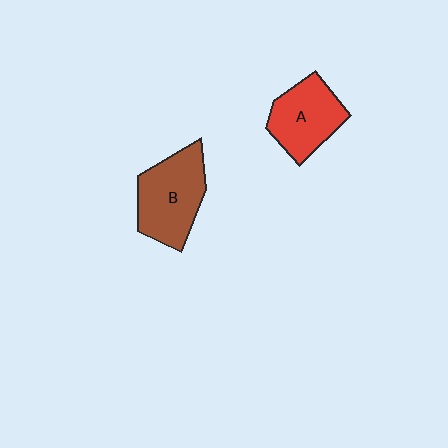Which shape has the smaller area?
Shape A (red).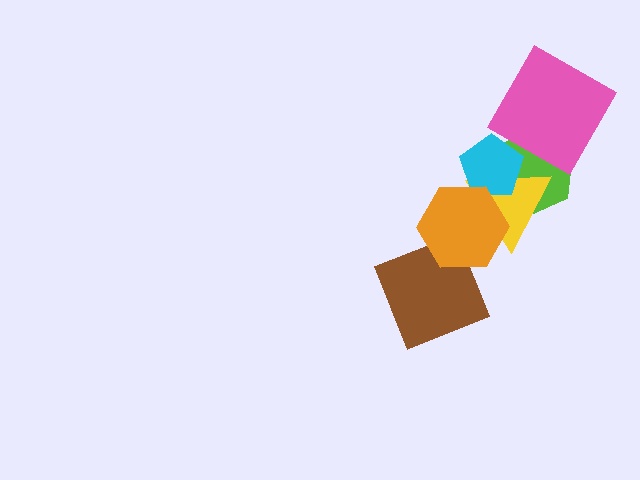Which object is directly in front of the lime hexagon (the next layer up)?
The yellow triangle is directly in front of the lime hexagon.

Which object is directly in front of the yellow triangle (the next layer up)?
The cyan pentagon is directly in front of the yellow triangle.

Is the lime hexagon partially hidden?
Yes, it is partially covered by another shape.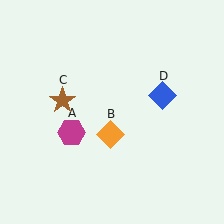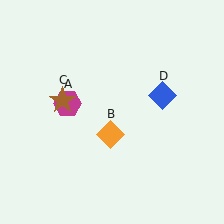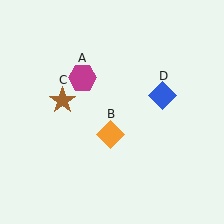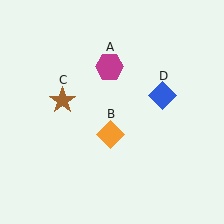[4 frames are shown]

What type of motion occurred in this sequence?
The magenta hexagon (object A) rotated clockwise around the center of the scene.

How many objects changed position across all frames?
1 object changed position: magenta hexagon (object A).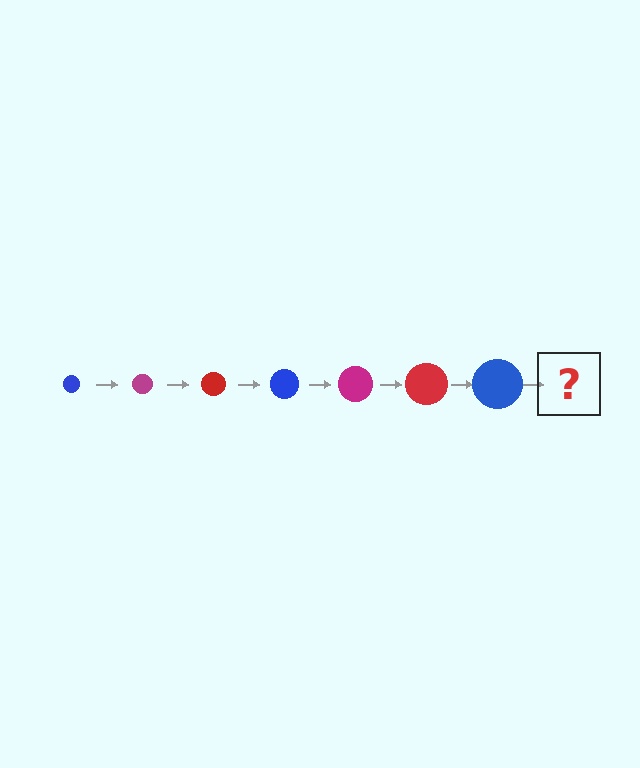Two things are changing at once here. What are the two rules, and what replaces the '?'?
The two rules are that the circle grows larger each step and the color cycles through blue, magenta, and red. The '?' should be a magenta circle, larger than the previous one.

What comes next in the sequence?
The next element should be a magenta circle, larger than the previous one.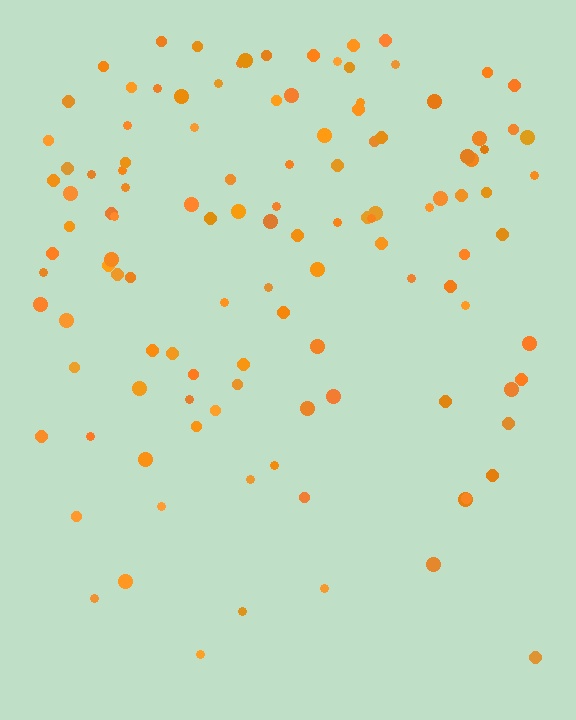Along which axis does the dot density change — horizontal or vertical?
Vertical.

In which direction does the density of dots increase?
From bottom to top, with the top side densest.